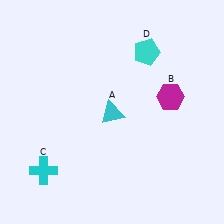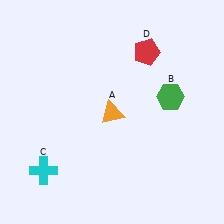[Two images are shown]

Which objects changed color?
A changed from cyan to orange. B changed from magenta to green. D changed from cyan to red.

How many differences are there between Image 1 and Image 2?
There are 3 differences between the two images.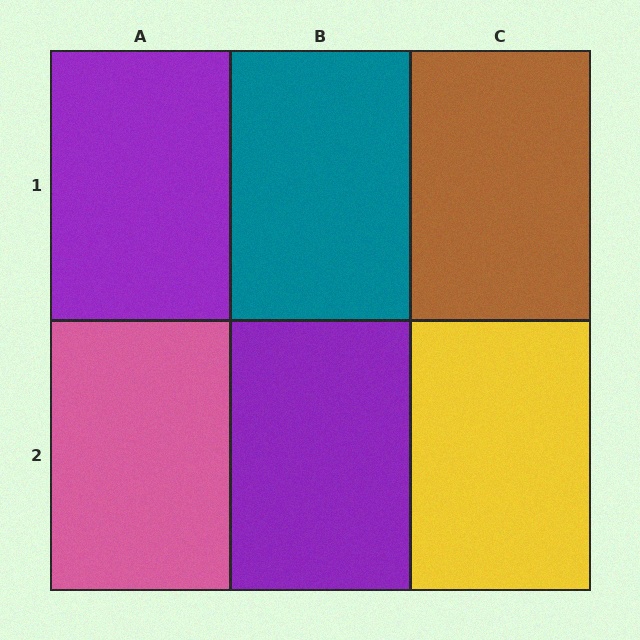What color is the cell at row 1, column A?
Purple.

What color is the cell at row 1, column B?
Teal.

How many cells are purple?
2 cells are purple.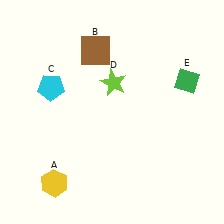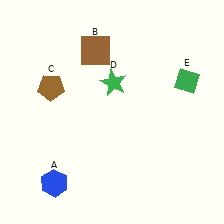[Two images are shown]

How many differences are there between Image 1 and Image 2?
There are 3 differences between the two images.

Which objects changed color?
A changed from yellow to blue. C changed from cyan to brown. D changed from lime to green.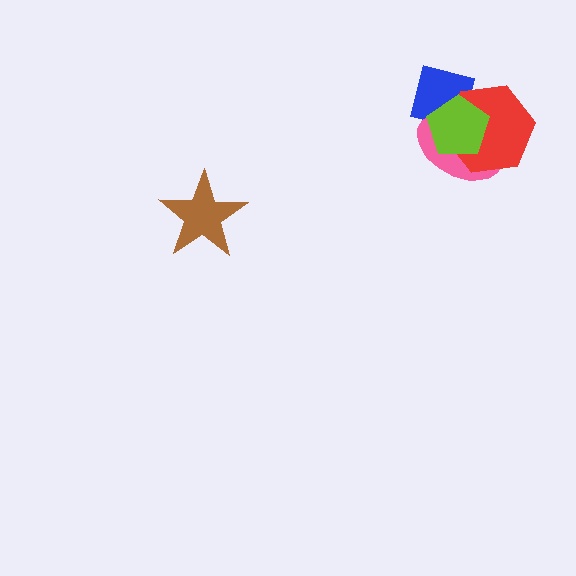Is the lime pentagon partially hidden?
No, no other shape covers it.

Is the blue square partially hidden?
Yes, it is partially covered by another shape.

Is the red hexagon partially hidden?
Yes, it is partially covered by another shape.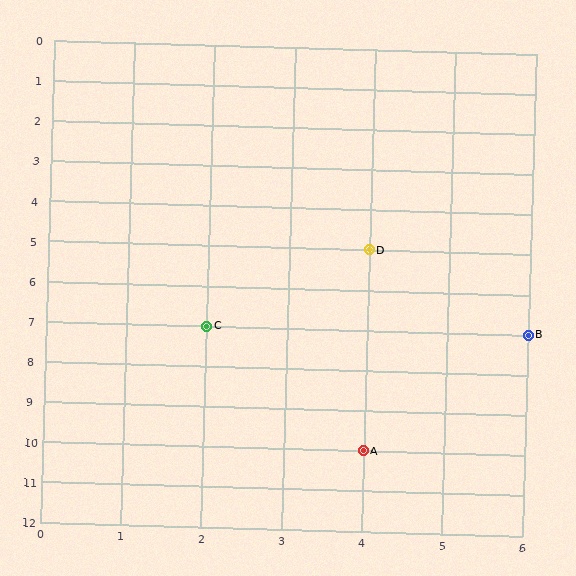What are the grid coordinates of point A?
Point A is at grid coordinates (4, 10).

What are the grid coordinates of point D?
Point D is at grid coordinates (4, 5).